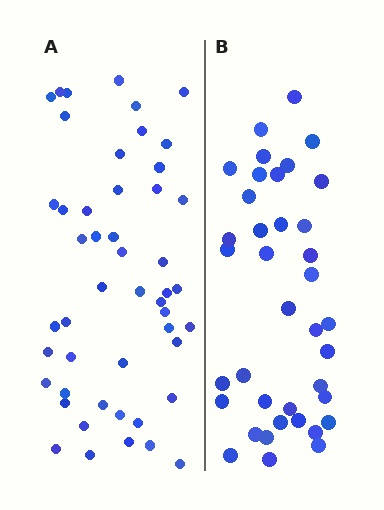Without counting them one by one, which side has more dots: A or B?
Region A (the left region) has more dots.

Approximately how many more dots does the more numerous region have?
Region A has roughly 12 or so more dots than region B.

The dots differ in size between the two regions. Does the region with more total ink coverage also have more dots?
No. Region B has more total ink coverage because its dots are larger, but region A actually contains more individual dots. Total area can be misleading — the number of items is what matters here.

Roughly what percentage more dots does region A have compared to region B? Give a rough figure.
About 30% more.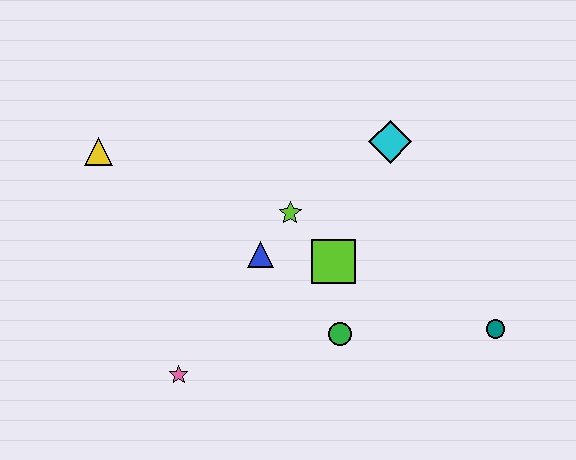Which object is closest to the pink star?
The blue triangle is closest to the pink star.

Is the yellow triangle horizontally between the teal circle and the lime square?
No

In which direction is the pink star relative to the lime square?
The pink star is to the left of the lime square.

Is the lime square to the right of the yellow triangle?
Yes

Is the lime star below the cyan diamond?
Yes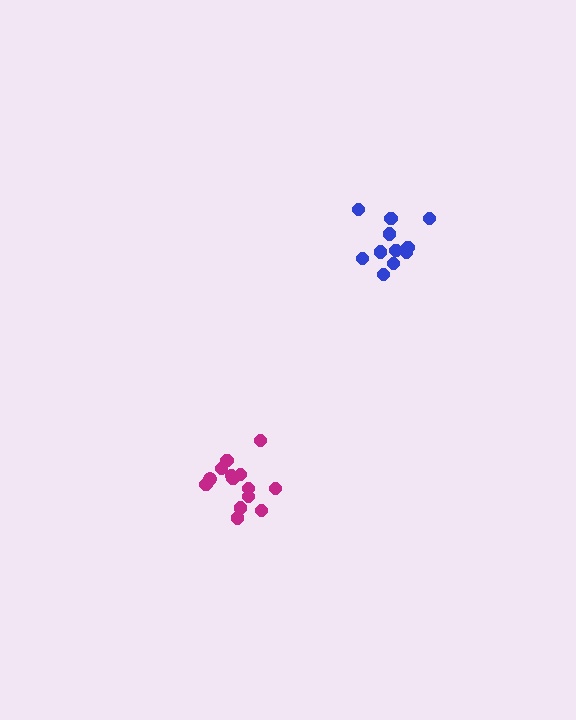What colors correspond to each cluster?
The clusters are colored: blue, magenta.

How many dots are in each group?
Group 1: 11 dots, Group 2: 14 dots (25 total).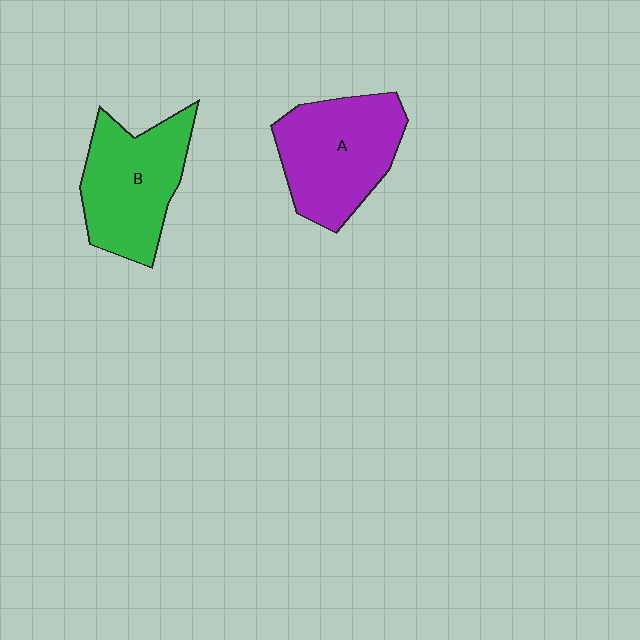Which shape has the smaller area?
Shape B (green).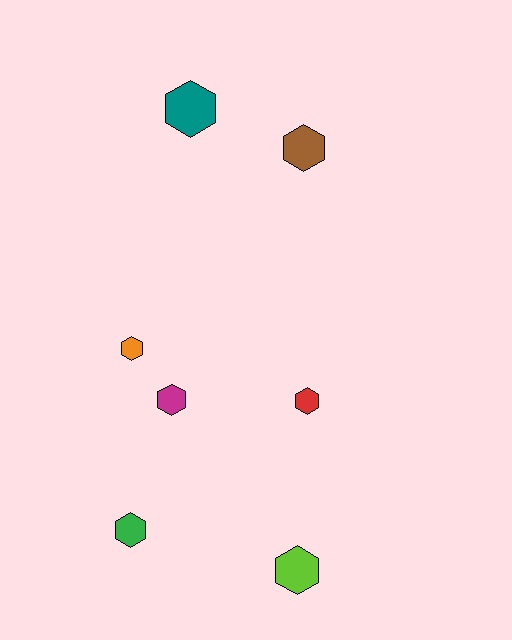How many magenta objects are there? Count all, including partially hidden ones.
There is 1 magenta object.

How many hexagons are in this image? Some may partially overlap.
There are 7 hexagons.